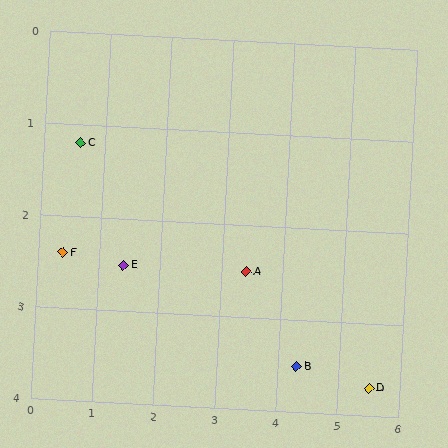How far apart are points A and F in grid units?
Points A and F are about 3.0 grid units apart.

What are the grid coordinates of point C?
Point C is at approximately (0.6, 1.2).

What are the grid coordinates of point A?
Point A is at approximately (3.4, 2.5).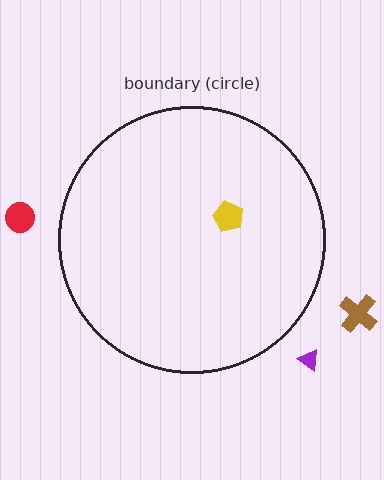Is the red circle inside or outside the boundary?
Outside.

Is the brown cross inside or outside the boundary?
Outside.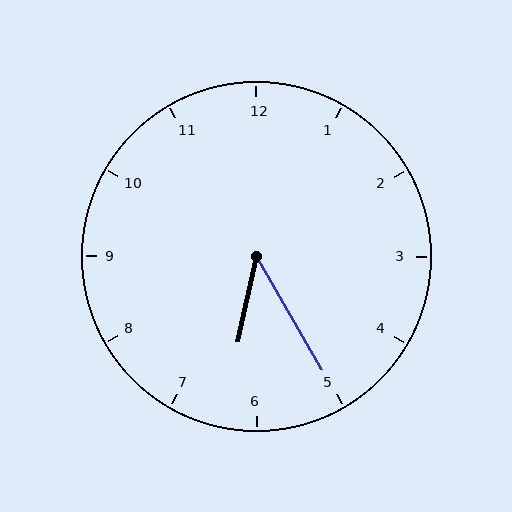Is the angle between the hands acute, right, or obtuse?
It is acute.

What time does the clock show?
6:25.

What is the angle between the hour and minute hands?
Approximately 42 degrees.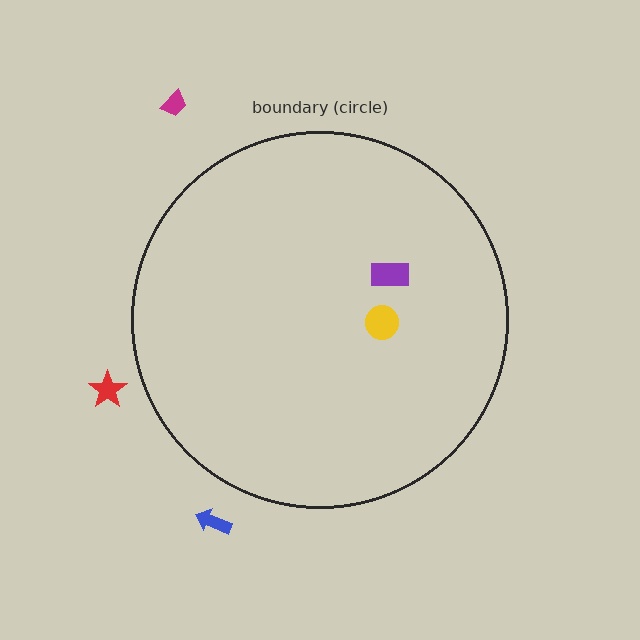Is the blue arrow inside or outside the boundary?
Outside.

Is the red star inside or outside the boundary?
Outside.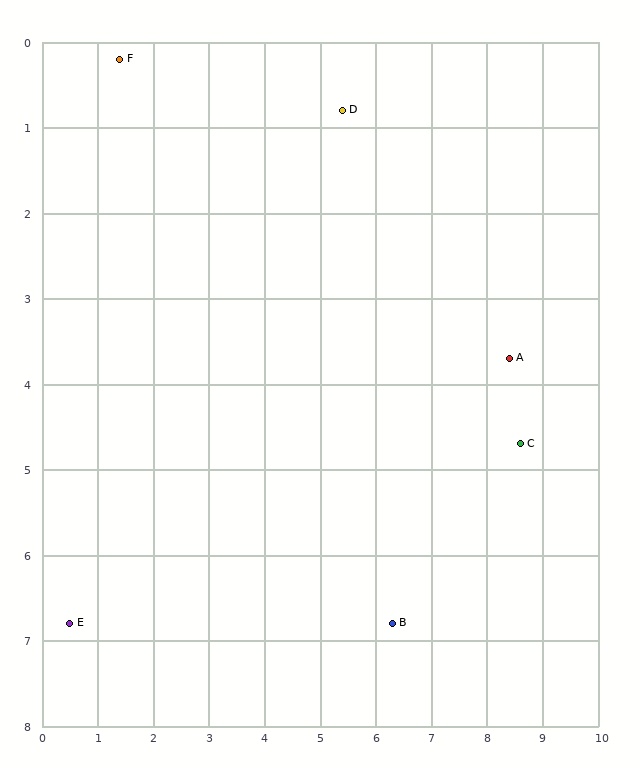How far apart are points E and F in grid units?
Points E and F are about 6.7 grid units apart.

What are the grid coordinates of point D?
Point D is at approximately (5.4, 0.8).